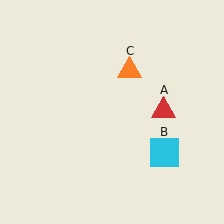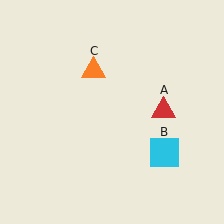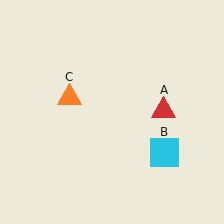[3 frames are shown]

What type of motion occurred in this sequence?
The orange triangle (object C) rotated counterclockwise around the center of the scene.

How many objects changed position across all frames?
1 object changed position: orange triangle (object C).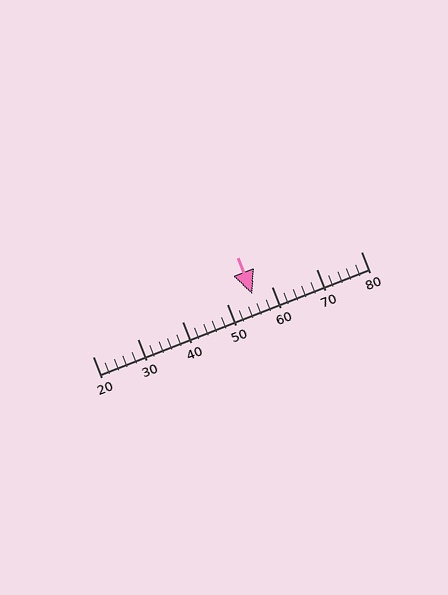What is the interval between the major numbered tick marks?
The major tick marks are spaced 10 units apart.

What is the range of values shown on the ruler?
The ruler shows values from 20 to 80.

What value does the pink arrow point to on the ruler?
The pink arrow points to approximately 56.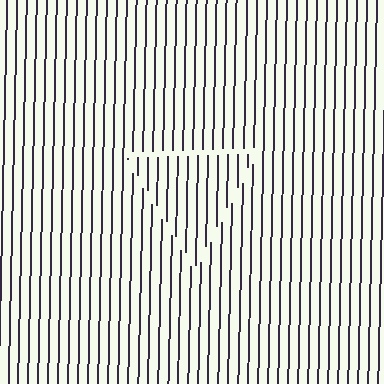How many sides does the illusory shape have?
3 sides — the line-ends trace a triangle.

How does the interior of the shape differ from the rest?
The interior of the shape contains the same grating, shifted by half a period — the contour is defined by the phase discontinuity where line-ends from the inner and outer gratings abut.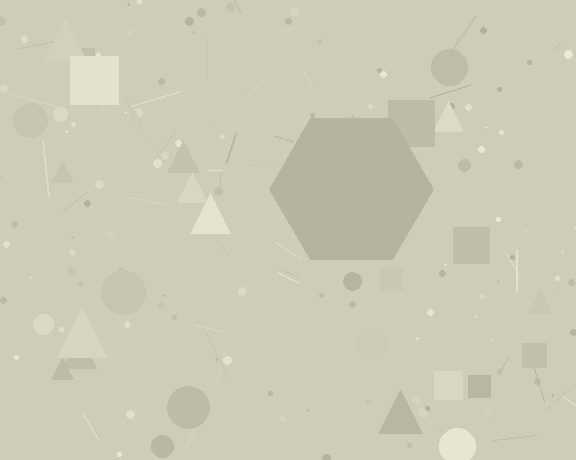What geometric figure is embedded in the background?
A hexagon is embedded in the background.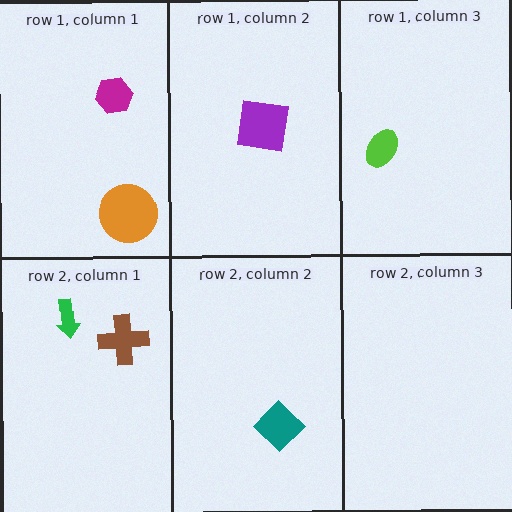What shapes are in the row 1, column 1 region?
The orange circle, the magenta hexagon.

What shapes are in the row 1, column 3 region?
The lime ellipse.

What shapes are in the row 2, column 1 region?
The brown cross, the green arrow.